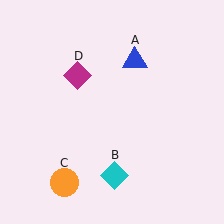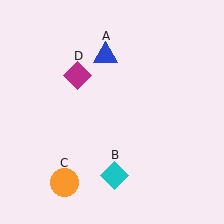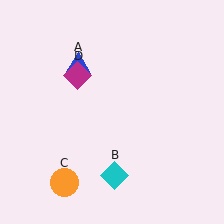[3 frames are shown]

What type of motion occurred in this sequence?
The blue triangle (object A) rotated counterclockwise around the center of the scene.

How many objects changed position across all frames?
1 object changed position: blue triangle (object A).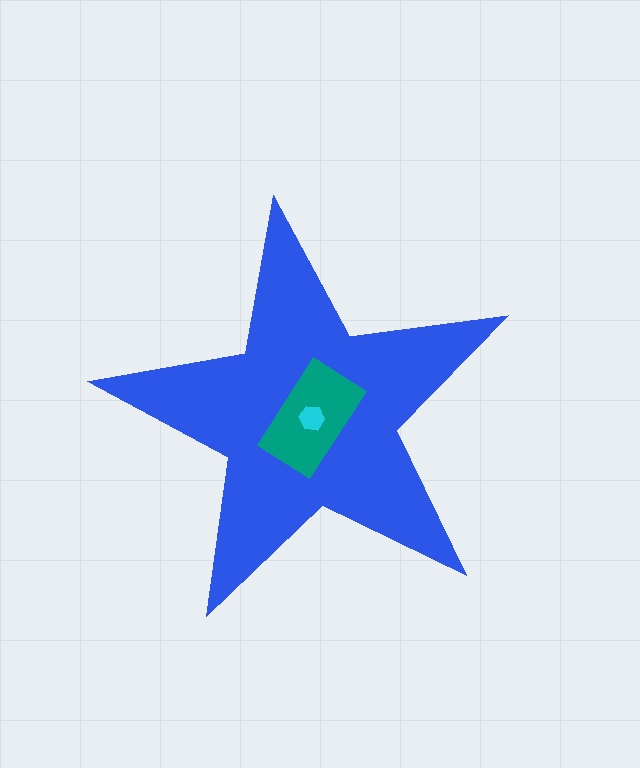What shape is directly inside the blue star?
The teal rectangle.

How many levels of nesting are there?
3.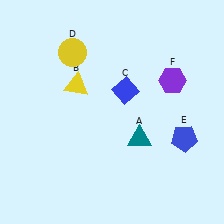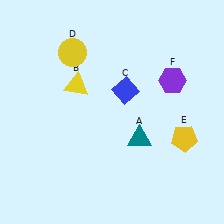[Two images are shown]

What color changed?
The pentagon (E) changed from blue in Image 1 to yellow in Image 2.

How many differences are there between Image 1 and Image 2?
There is 1 difference between the two images.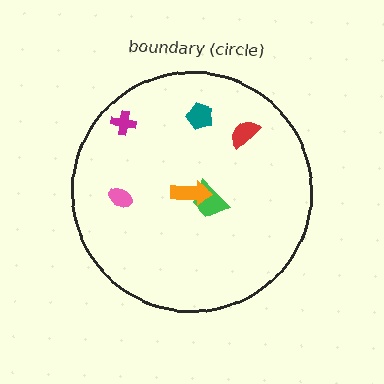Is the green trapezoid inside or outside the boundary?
Inside.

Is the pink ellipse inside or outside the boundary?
Inside.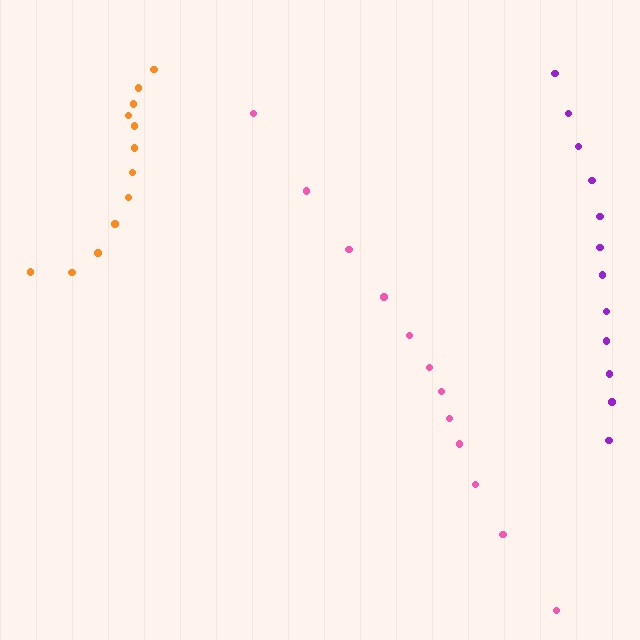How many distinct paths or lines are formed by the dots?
There are 3 distinct paths.